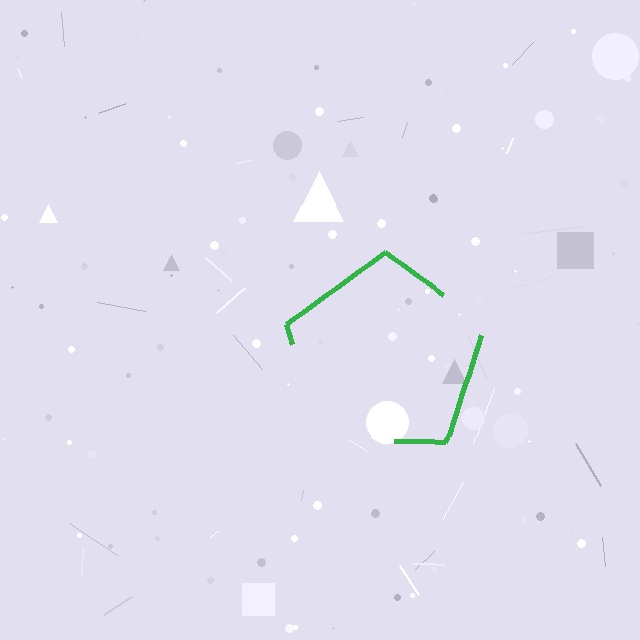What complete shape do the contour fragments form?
The contour fragments form a pentagon.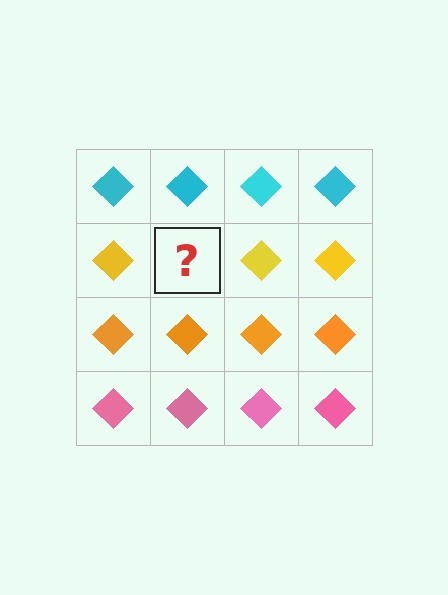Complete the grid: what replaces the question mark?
The question mark should be replaced with a yellow diamond.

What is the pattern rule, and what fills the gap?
The rule is that each row has a consistent color. The gap should be filled with a yellow diamond.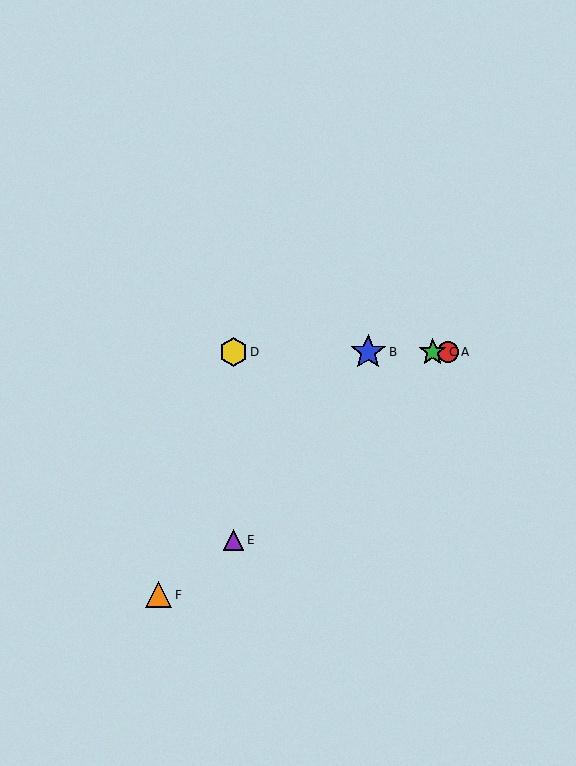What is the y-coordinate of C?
Object C is at y≈352.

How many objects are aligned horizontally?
4 objects (A, B, C, D) are aligned horizontally.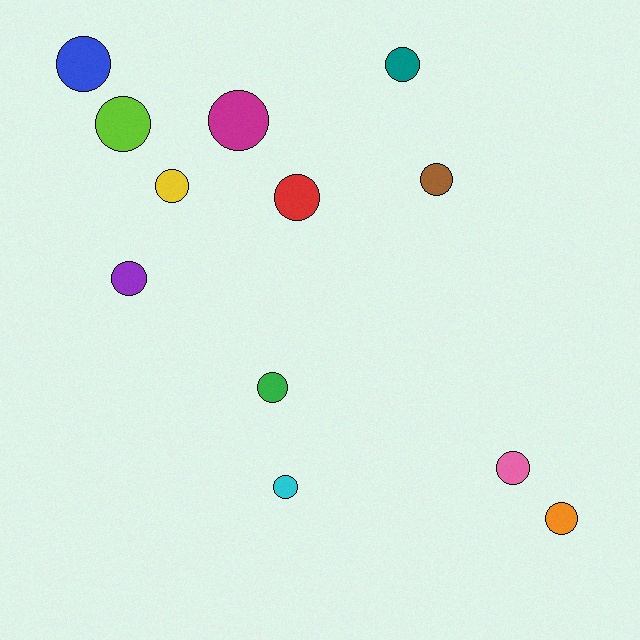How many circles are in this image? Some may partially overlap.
There are 12 circles.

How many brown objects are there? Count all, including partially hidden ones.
There is 1 brown object.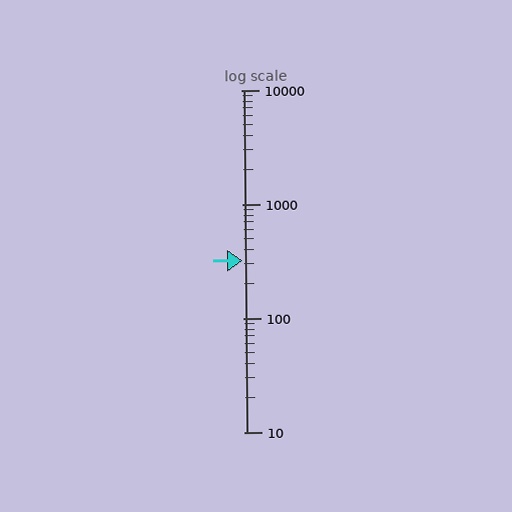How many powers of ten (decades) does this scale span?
The scale spans 3 decades, from 10 to 10000.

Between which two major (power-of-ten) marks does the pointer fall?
The pointer is between 100 and 1000.